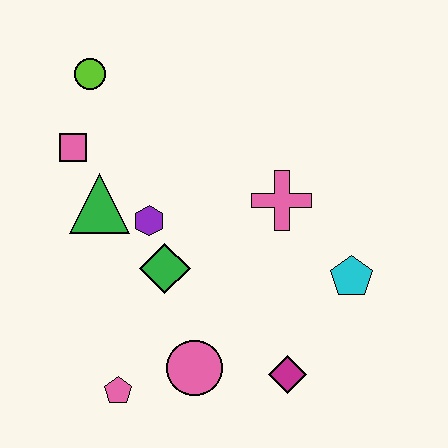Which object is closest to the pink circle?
The pink pentagon is closest to the pink circle.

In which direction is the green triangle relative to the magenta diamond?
The green triangle is to the left of the magenta diamond.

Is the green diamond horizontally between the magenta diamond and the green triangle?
Yes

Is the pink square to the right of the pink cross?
No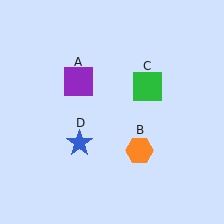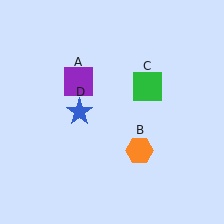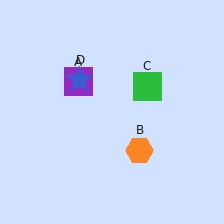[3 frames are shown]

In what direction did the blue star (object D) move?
The blue star (object D) moved up.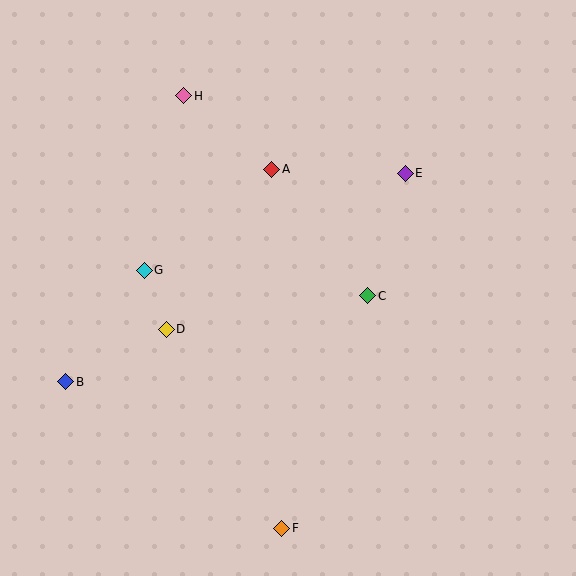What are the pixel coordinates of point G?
Point G is at (144, 270).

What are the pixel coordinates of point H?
Point H is at (184, 96).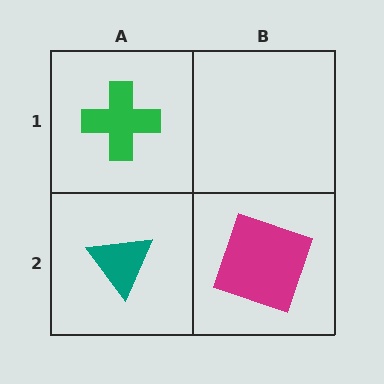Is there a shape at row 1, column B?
No, that cell is empty.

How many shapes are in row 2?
2 shapes.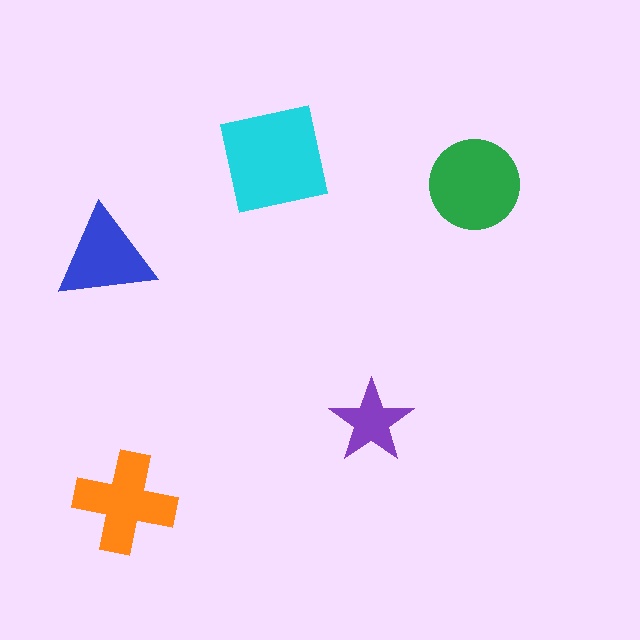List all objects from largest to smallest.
The cyan square, the green circle, the orange cross, the blue triangle, the purple star.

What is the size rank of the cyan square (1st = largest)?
1st.